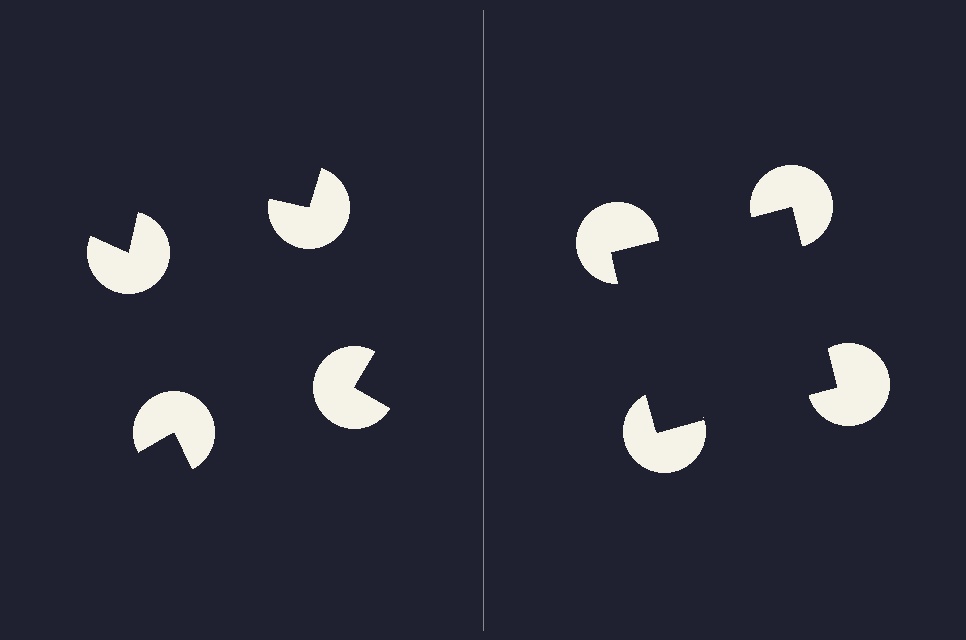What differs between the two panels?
The pac-man discs are positioned identically on both sides; only the wedge orientations differ. On the right they align to a square; on the left they are misaligned.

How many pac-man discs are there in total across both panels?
8 — 4 on each side.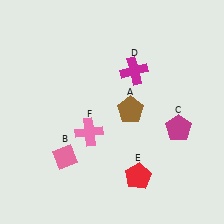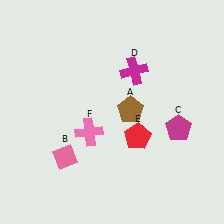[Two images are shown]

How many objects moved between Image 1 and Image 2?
1 object moved between the two images.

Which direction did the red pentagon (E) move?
The red pentagon (E) moved up.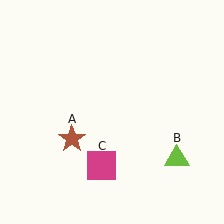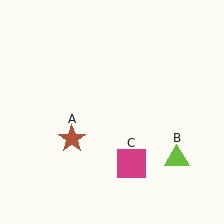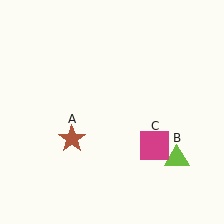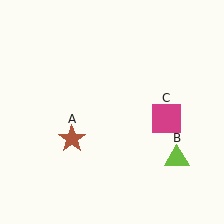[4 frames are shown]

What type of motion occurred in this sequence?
The magenta square (object C) rotated counterclockwise around the center of the scene.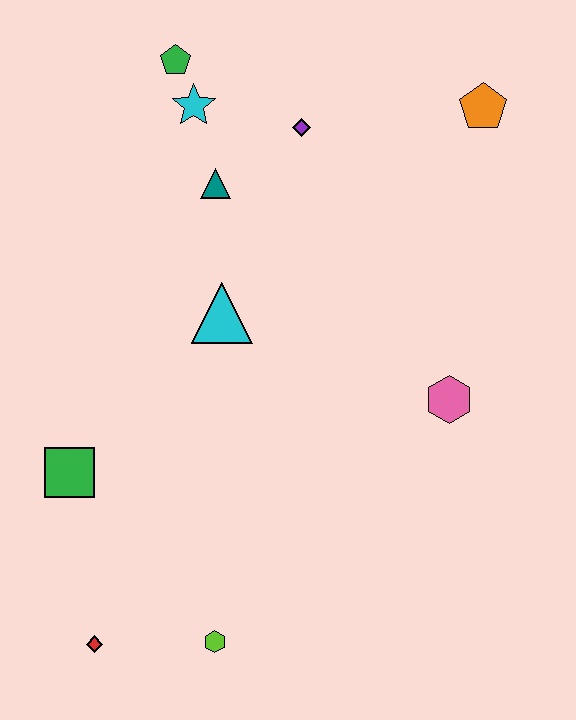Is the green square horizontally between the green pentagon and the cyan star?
No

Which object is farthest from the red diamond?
The orange pentagon is farthest from the red diamond.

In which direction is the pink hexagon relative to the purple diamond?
The pink hexagon is below the purple diamond.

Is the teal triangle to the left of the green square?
No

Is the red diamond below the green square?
Yes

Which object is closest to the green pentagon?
The cyan star is closest to the green pentagon.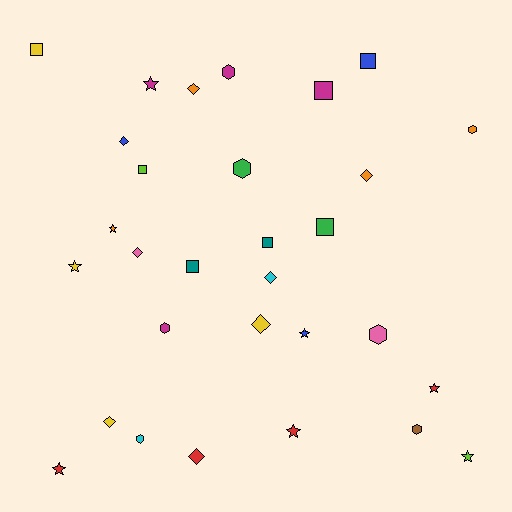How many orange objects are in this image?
There are 4 orange objects.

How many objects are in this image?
There are 30 objects.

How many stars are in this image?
There are 8 stars.